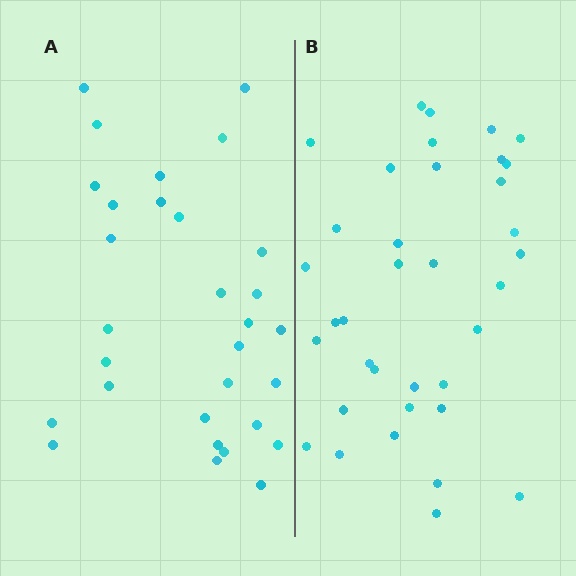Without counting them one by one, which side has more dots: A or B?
Region B (the right region) has more dots.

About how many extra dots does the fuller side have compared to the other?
Region B has about 6 more dots than region A.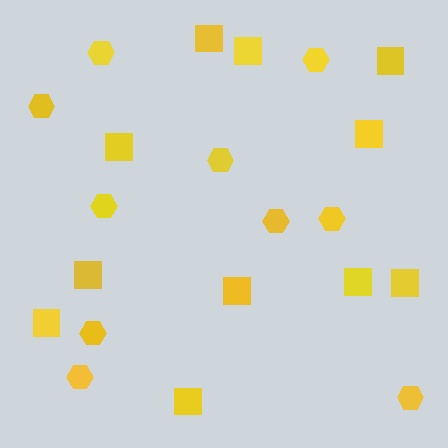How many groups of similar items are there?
There are 2 groups: one group of squares (11) and one group of hexagons (10).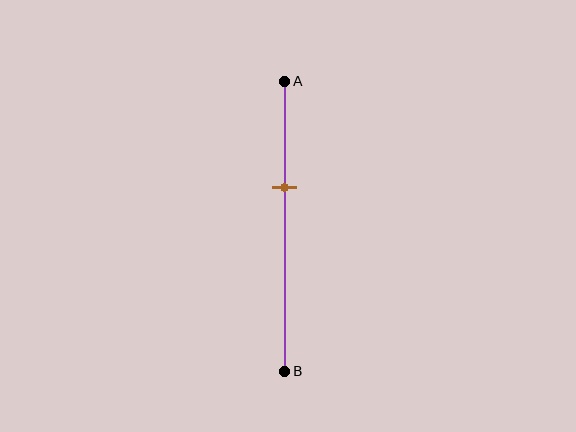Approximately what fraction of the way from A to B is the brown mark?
The brown mark is approximately 35% of the way from A to B.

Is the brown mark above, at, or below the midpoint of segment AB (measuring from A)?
The brown mark is above the midpoint of segment AB.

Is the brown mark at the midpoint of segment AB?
No, the mark is at about 35% from A, not at the 50% midpoint.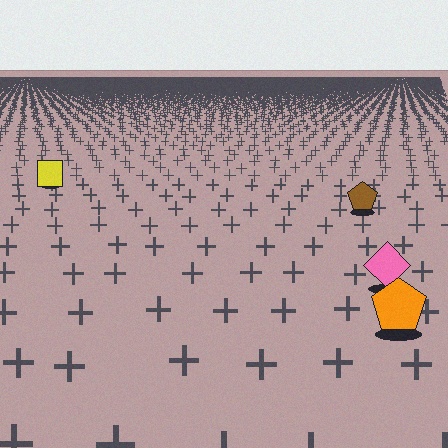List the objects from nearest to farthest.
From nearest to farthest: the orange pentagon, the pink diamond, the brown pentagon, the yellow square.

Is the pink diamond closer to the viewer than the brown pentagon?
Yes. The pink diamond is closer — you can tell from the texture gradient: the ground texture is coarser near it.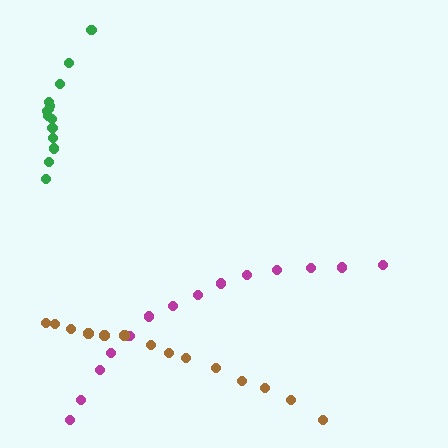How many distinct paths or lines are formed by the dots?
There are 3 distinct paths.